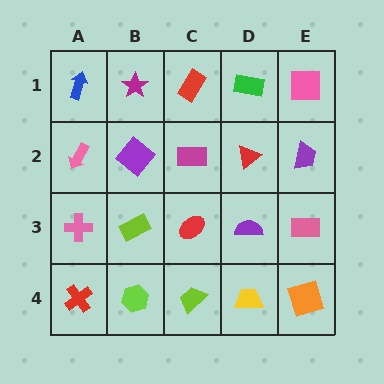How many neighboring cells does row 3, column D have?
4.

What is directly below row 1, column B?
A purple diamond.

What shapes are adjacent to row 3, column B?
A purple diamond (row 2, column B), a lime hexagon (row 4, column B), a pink cross (row 3, column A), a red ellipse (row 3, column C).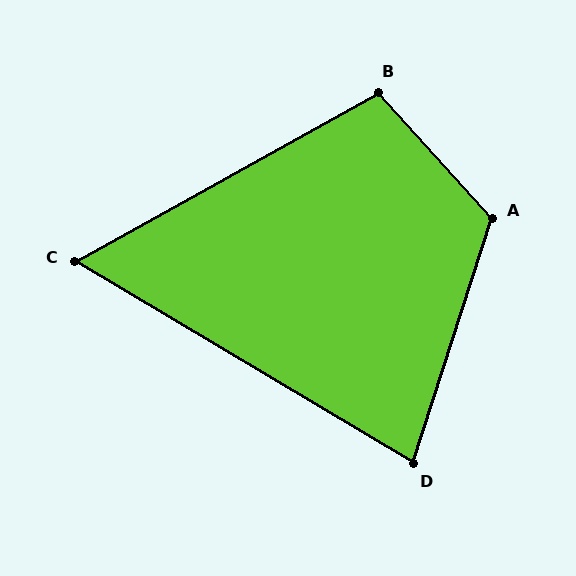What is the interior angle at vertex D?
Approximately 77 degrees (acute).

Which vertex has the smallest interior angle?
C, at approximately 60 degrees.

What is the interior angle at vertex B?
Approximately 103 degrees (obtuse).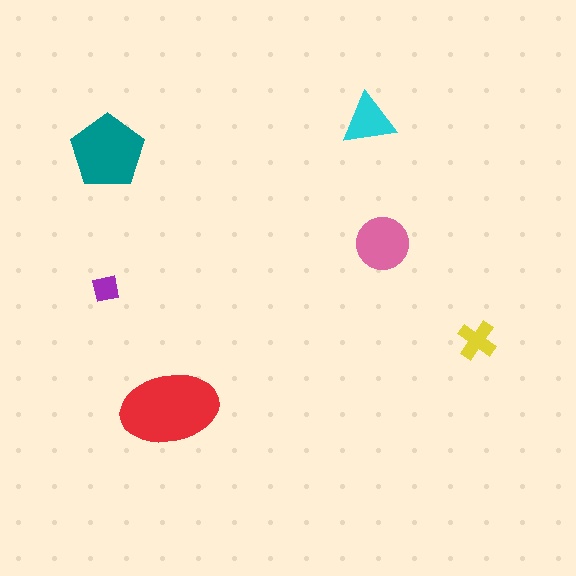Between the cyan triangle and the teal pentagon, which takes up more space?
The teal pentagon.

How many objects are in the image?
There are 6 objects in the image.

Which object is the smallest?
The purple square.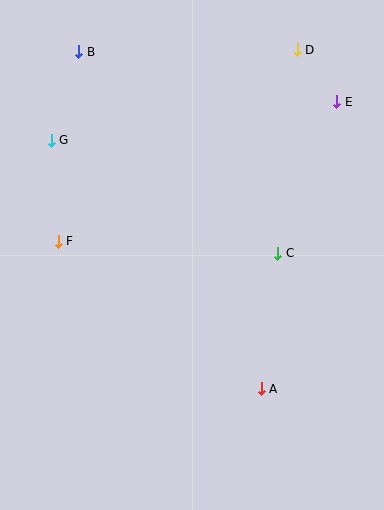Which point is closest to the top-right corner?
Point D is closest to the top-right corner.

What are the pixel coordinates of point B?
Point B is at (79, 52).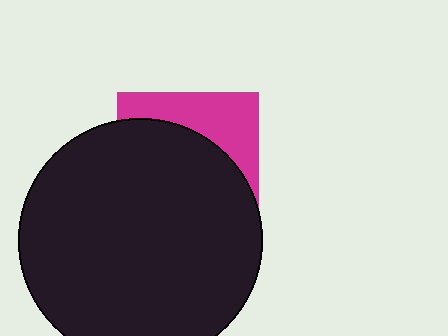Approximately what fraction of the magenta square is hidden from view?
Roughly 67% of the magenta square is hidden behind the black circle.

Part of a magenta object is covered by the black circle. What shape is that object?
It is a square.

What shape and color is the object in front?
The object in front is a black circle.